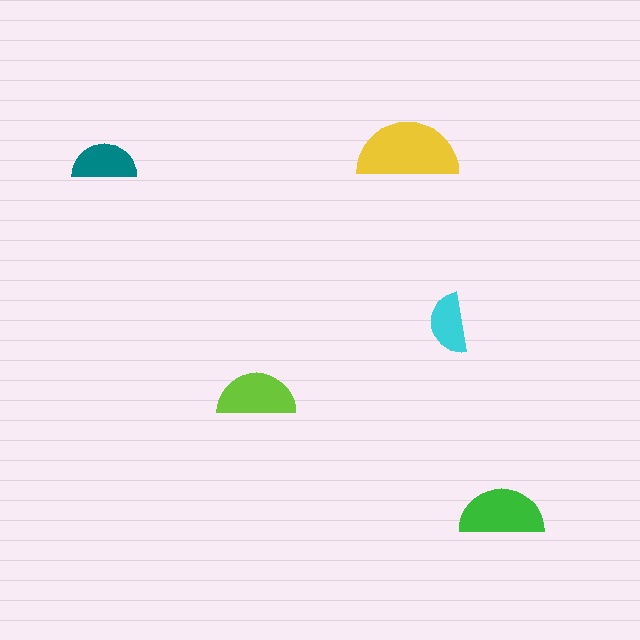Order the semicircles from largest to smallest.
the yellow one, the green one, the lime one, the teal one, the cyan one.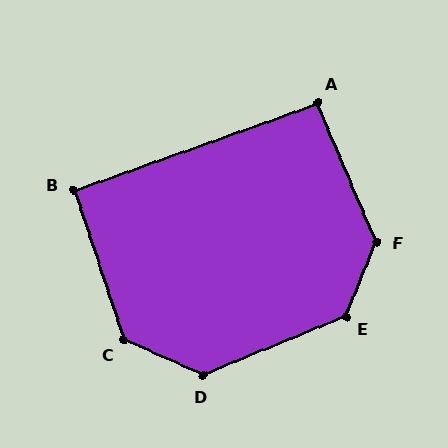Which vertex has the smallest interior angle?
B, at approximately 92 degrees.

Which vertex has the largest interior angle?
F, at approximately 135 degrees.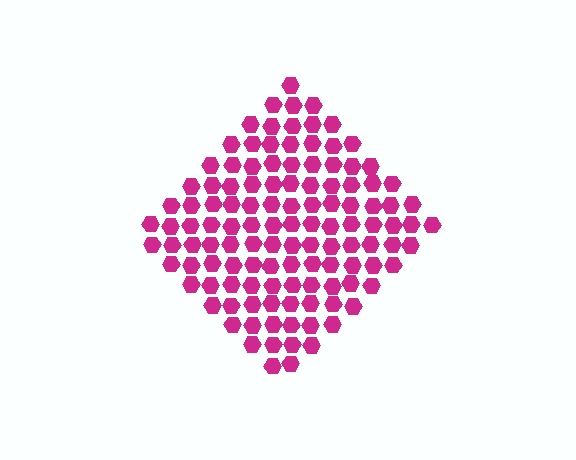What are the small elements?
The small elements are hexagons.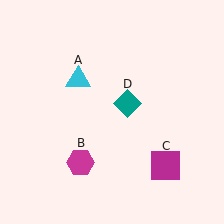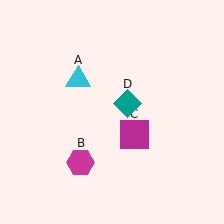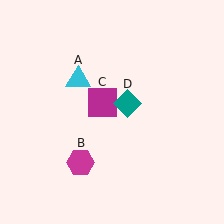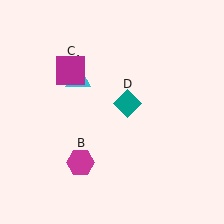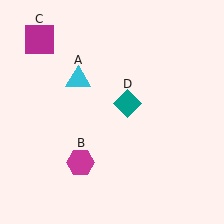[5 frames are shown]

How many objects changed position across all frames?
1 object changed position: magenta square (object C).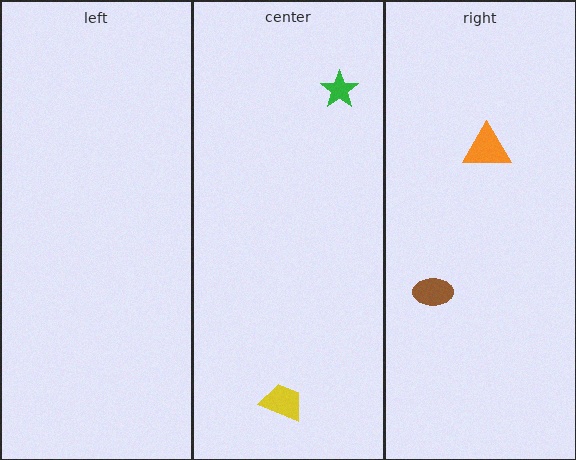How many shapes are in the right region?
2.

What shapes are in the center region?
The green star, the yellow trapezoid.